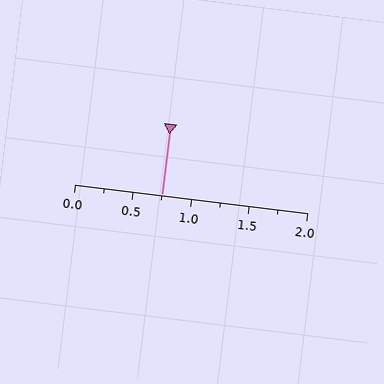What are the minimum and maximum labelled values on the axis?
The axis runs from 0.0 to 2.0.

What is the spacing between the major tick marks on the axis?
The major ticks are spaced 0.5 apart.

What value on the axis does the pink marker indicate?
The marker indicates approximately 0.75.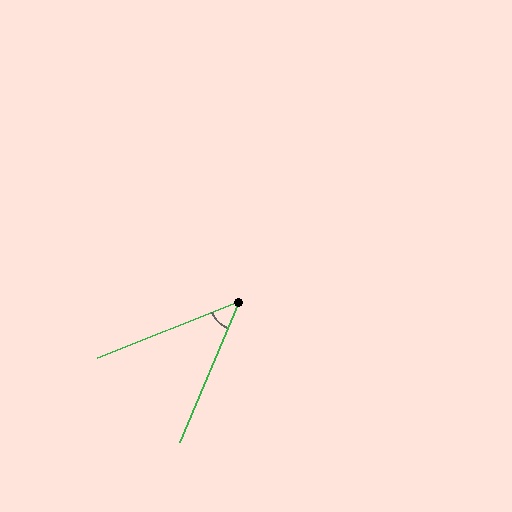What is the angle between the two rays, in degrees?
Approximately 45 degrees.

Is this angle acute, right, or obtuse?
It is acute.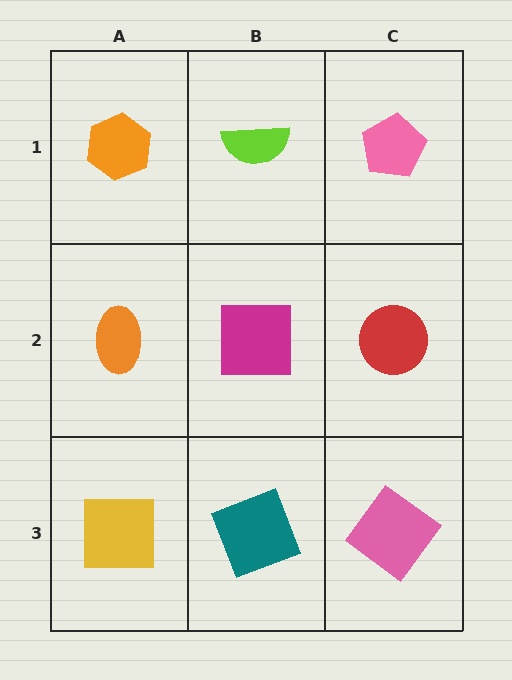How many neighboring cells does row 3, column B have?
3.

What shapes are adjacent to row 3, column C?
A red circle (row 2, column C), a teal square (row 3, column B).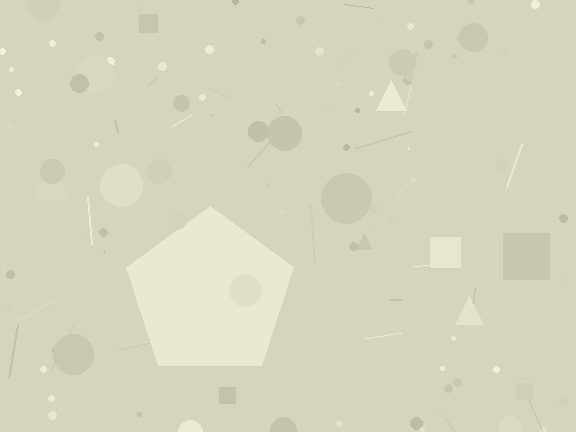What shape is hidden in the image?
A pentagon is hidden in the image.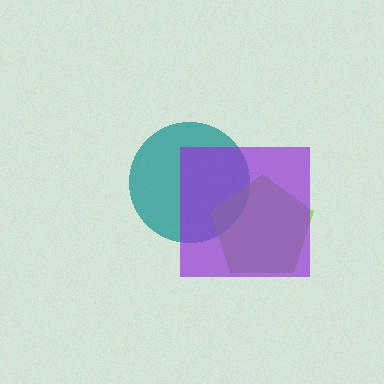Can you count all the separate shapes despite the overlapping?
Yes, there are 3 separate shapes.